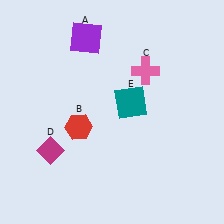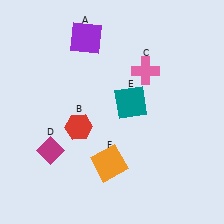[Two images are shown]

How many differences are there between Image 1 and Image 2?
There is 1 difference between the two images.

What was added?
An orange square (F) was added in Image 2.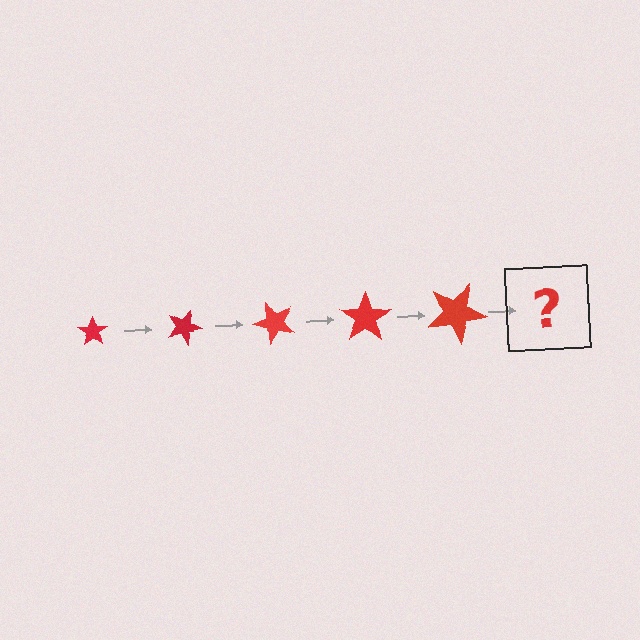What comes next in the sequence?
The next element should be a star, larger than the previous one and rotated 125 degrees from the start.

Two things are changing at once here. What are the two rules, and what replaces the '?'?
The two rules are that the star grows larger each step and it rotates 25 degrees each step. The '?' should be a star, larger than the previous one and rotated 125 degrees from the start.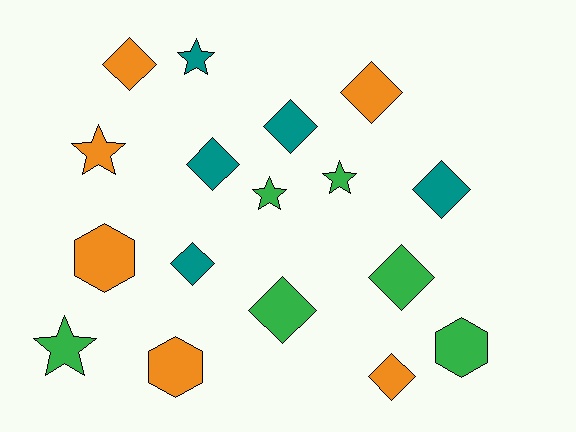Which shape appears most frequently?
Diamond, with 9 objects.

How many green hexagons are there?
There is 1 green hexagon.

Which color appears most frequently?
Orange, with 6 objects.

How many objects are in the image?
There are 17 objects.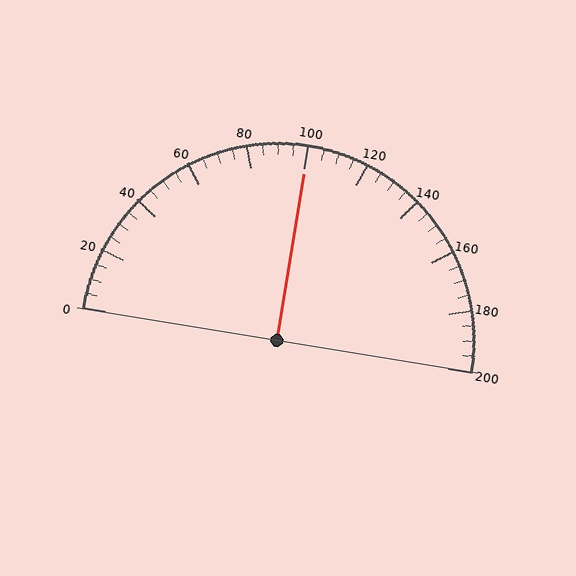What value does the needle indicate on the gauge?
The needle indicates approximately 100.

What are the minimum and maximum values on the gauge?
The gauge ranges from 0 to 200.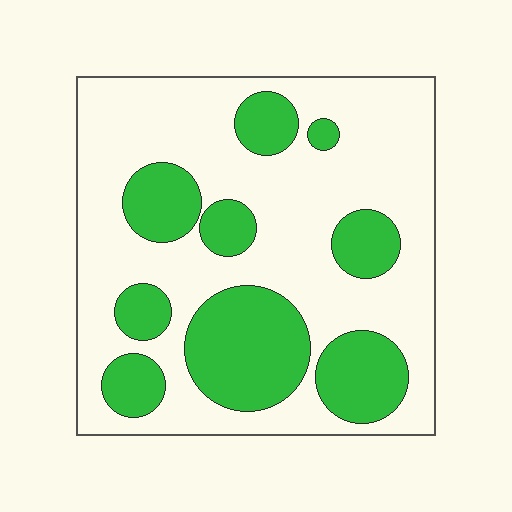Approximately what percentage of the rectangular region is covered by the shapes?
Approximately 30%.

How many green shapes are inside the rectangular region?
9.